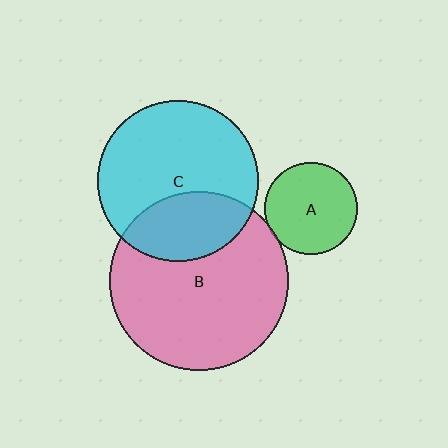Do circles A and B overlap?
Yes.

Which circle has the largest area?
Circle B (pink).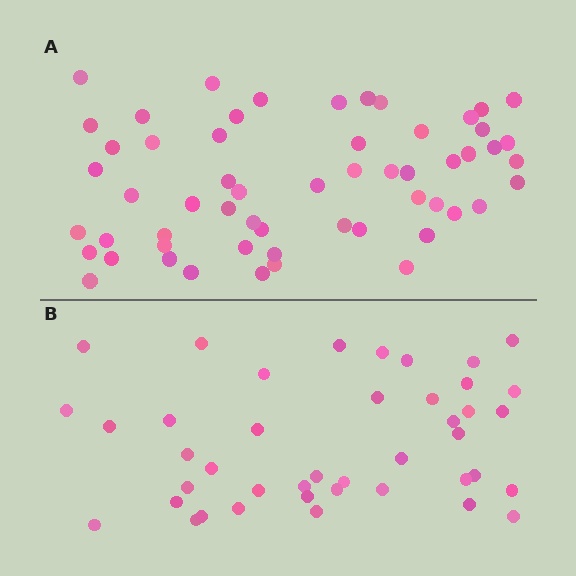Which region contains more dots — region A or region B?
Region A (the top region) has more dots.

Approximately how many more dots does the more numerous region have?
Region A has approximately 15 more dots than region B.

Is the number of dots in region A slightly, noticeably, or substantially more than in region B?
Region A has noticeably more, but not dramatically so. The ratio is roughly 1.4 to 1.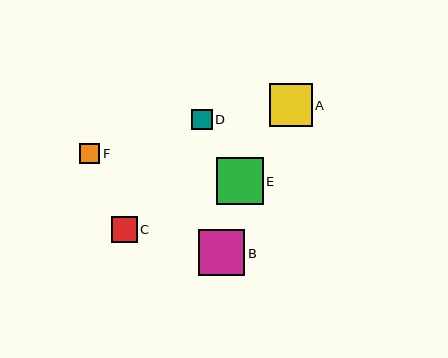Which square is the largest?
Square B is the largest with a size of approximately 47 pixels.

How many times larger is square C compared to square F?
Square C is approximately 1.3 times the size of square F.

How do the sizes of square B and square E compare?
Square B and square E are approximately the same size.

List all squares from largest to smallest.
From largest to smallest: B, E, A, C, D, F.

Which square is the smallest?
Square F is the smallest with a size of approximately 20 pixels.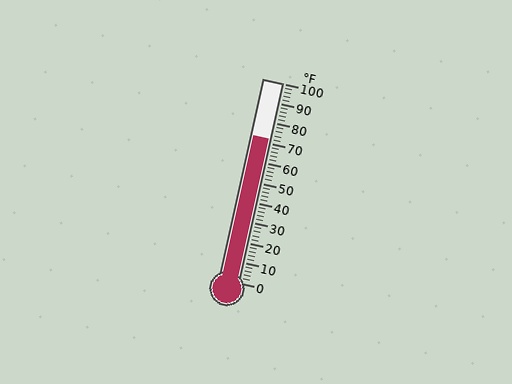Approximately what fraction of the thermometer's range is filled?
The thermometer is filled to approximately 70% of its range.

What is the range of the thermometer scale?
The thermometer scale ranges from 0°F to 100°F.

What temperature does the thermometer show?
The thermometer shows approximately 72°F.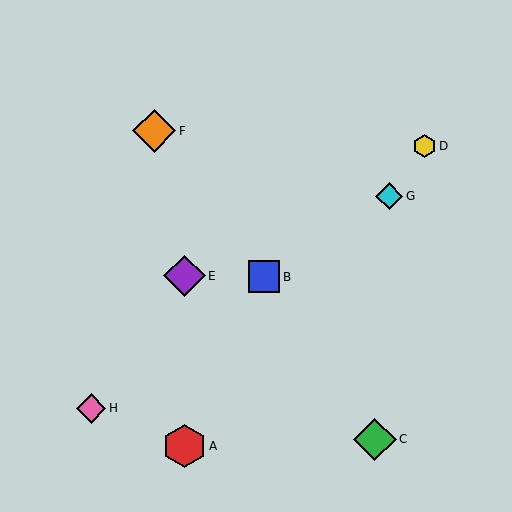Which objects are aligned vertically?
Objects A, E are aligned vertically.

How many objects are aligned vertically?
2 objects (A, E) are aligned vertically.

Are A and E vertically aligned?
Yes, both are at x≈185.